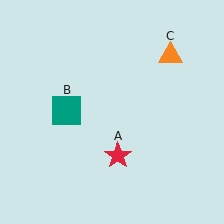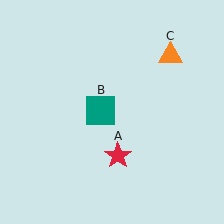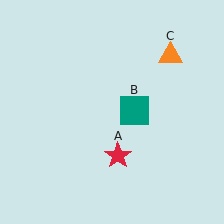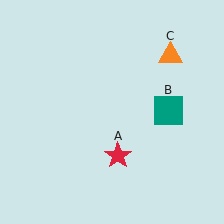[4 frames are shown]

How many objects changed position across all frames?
1 object changed position: teal square (object B).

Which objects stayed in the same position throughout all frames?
Red star (object A) and orange triangle (object C) remained stationary.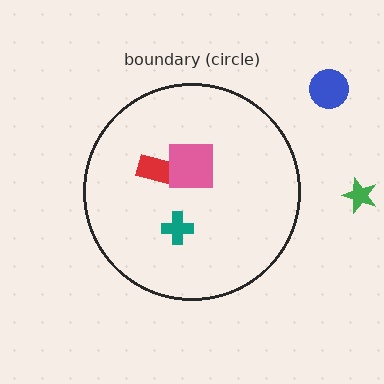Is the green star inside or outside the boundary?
Outside.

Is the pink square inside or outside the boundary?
Inside.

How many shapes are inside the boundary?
3 inside, 2 outside.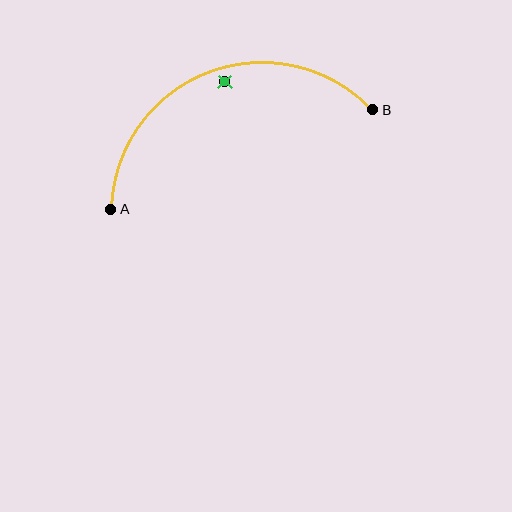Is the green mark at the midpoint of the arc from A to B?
No — the green mark does not lie on the arc at all. It sits slightly inside the curve.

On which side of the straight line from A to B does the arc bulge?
The arc bulges above the straight line connecting A and B.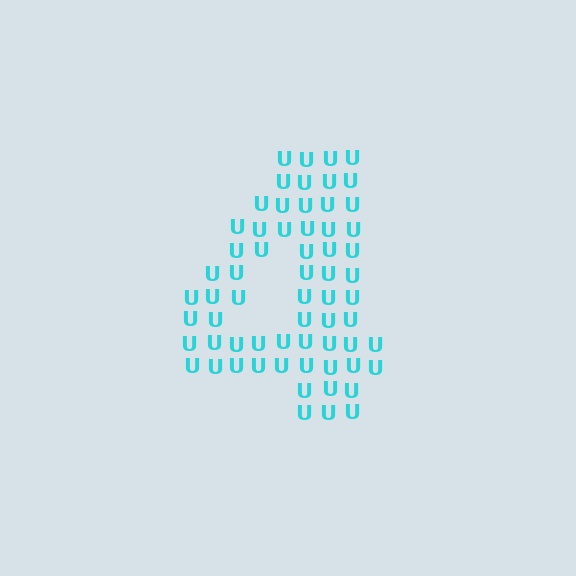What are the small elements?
The small elements are letter U's.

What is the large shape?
The large shape is the digit 4.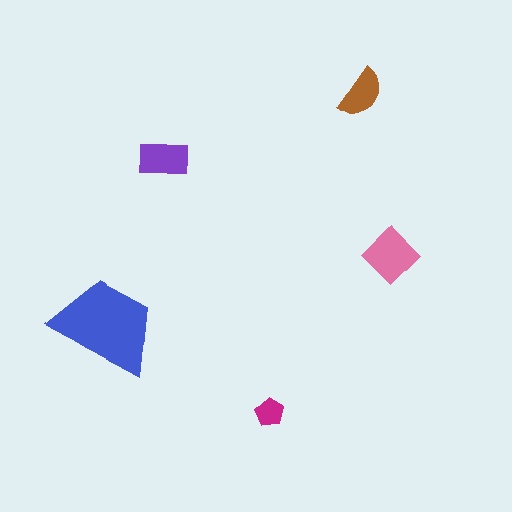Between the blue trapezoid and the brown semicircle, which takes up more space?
The blue trapezoid.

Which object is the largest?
The blue trapezoid.